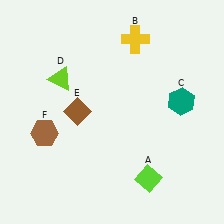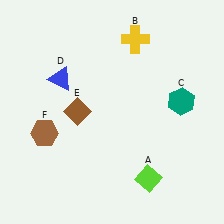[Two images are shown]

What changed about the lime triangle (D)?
In Image 1, D is lime. In Image 2, it changed to blue.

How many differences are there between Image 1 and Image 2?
There is 1 difference between the two images.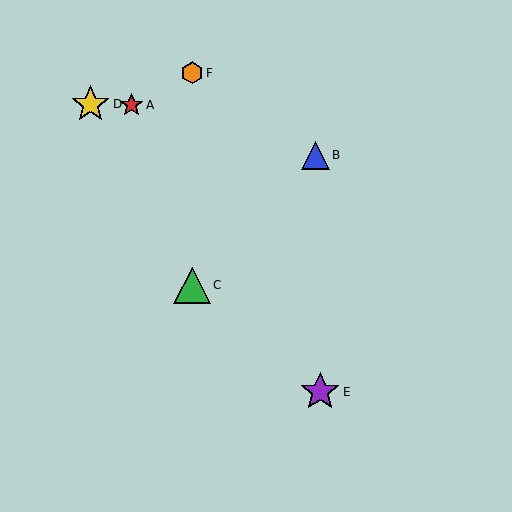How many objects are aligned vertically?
2 objects (C, F) are aligned vertically.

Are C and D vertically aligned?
No, C is at x≈192 and D is at x≈91.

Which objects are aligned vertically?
Objects C, F are aligned vertically.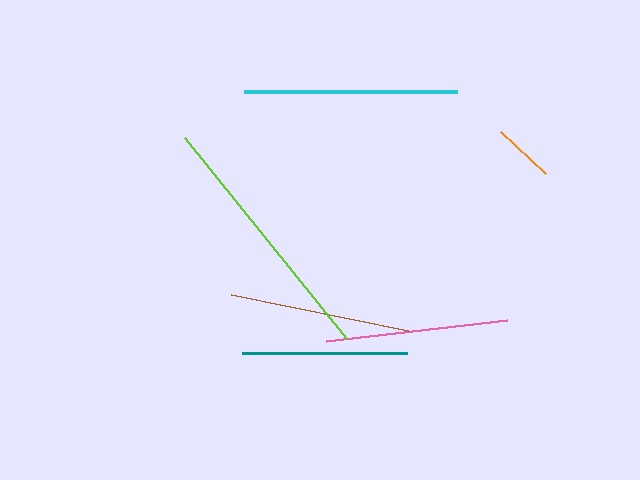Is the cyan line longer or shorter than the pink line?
The cyan line is longer than the pink line.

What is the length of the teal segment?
The teal segment is approximately 165 pixels long.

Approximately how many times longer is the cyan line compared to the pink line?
The cyan line is approximately 1.2 times the length of the pink line.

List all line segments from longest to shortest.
From longest to shortest: lime, cyan, pink, brown, teal, orange.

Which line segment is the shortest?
The orange line is the shortest at approximately 61 pixels.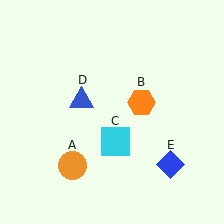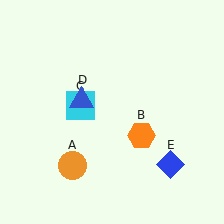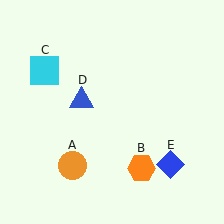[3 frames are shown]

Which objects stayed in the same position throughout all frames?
Orange circle (object A) and blue triangle (object D) and blue diamond (object E) remained stationary.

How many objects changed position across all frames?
2 objects changed position: orange hexagon (object B), cyan square (object C).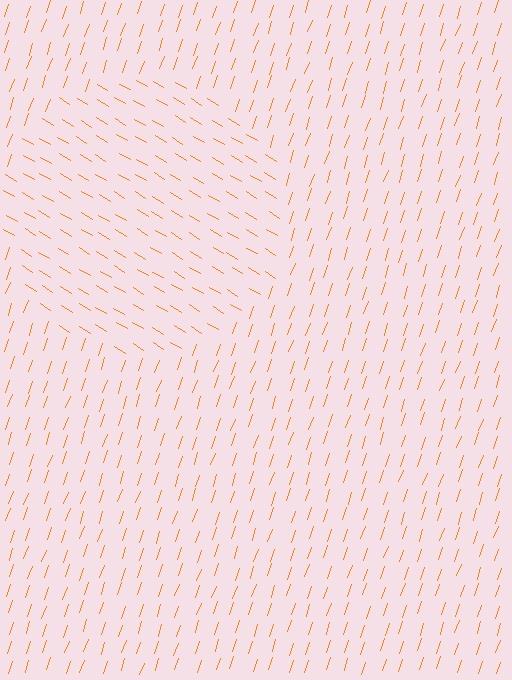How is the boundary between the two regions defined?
The boundary is defined purely by a change in line orientation (approximately 78 degrees difference). All lines are the same color and thickness.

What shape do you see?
I see a circle.